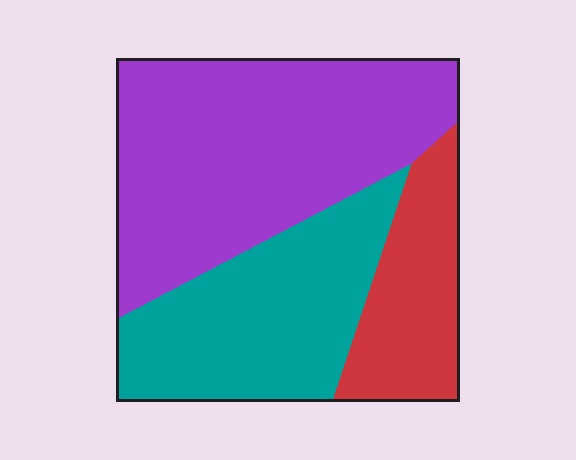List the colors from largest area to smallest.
From largest to smallest: purple, teal, red.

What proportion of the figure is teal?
Teal covers 32% of the figure.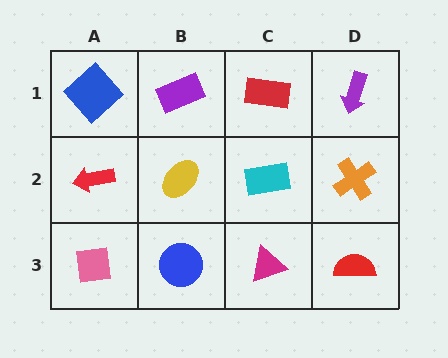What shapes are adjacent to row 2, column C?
A red rectangle (row 1, column C), a magenta triangle (row 3, column C), a yellow ellipse (row 2, column B), an orange cross (row 2, column D).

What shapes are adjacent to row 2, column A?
A blue diamond (row 1, column A), a pink square (row 3, column A), a yellow ellipse (row 2, column B).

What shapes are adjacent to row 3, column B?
A yellow ellipse (row 2, column B), a pink square (row 3, column A), a magenta triangle (row 3, column C).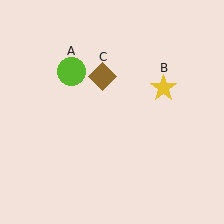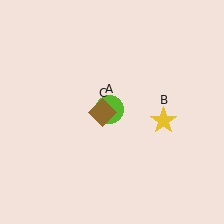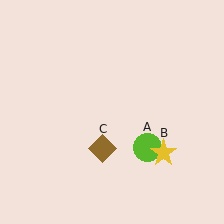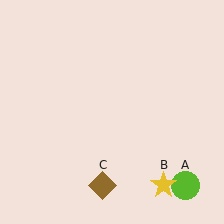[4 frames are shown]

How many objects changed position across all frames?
3 objects changed position: lime circle (object A), yellow star (object B), brown diamond (object C).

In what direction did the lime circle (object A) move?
The lime circle (object A) moved down and to the right.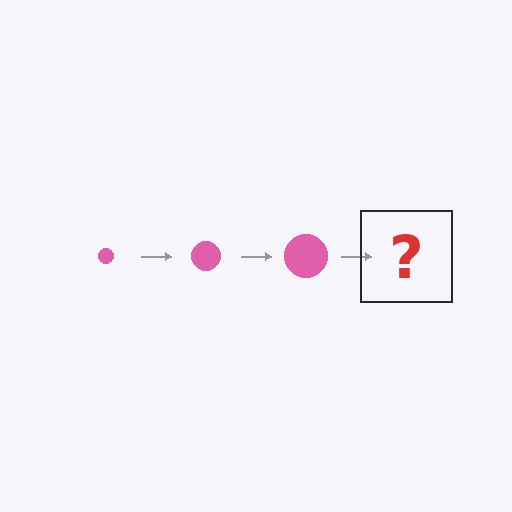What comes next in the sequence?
The next element should be a pink circle, larger than the previous one.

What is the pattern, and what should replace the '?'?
The pattern is that the circle gets progressively larger each step. The '?' should be a pink circle, larger than the previous one.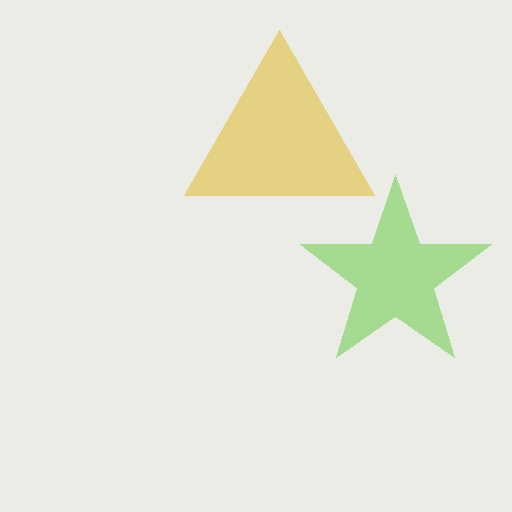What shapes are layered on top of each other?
The layered shapes are: a lime star, a yellow triangle.